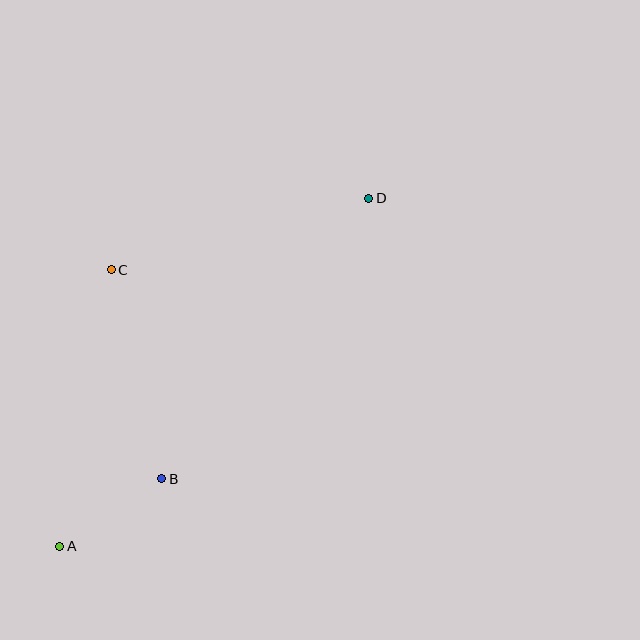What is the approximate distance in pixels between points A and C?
The distance between A and C is approximately 281 pixels.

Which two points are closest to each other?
Points A and B are closest to each other.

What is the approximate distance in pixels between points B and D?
The distance between B and D is approximately 349 pixels.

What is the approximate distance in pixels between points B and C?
The distance between B and C is approximately 215 pixels.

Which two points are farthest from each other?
Points A and D are farthest from each other.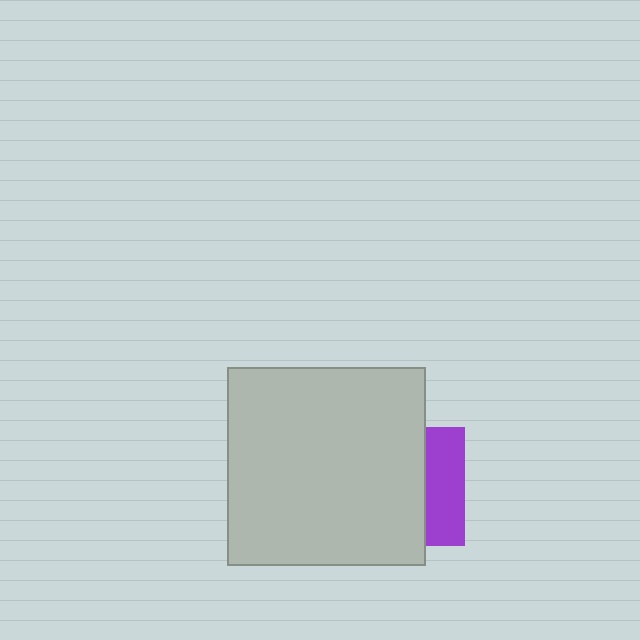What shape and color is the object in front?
The object in front is a light gray square.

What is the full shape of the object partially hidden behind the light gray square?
The partially hidden object is a purple square.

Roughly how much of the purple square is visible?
A small part of it is visible (roughly 33%).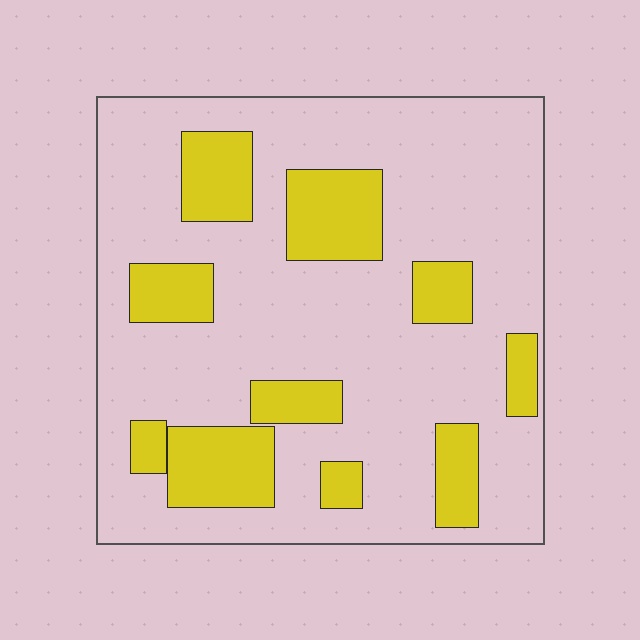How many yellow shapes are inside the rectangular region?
10.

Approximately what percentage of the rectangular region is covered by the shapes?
Approximately 25%.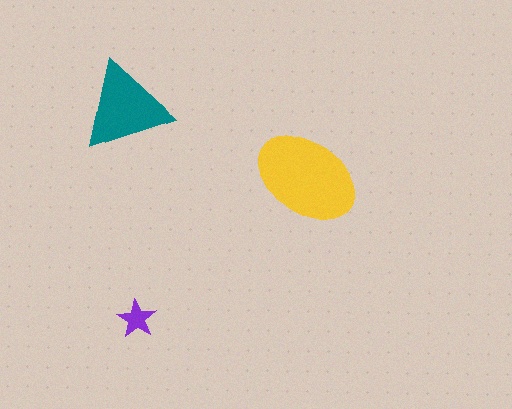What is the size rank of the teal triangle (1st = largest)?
2nd.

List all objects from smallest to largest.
The purple star, the teal triangle, the yellow ellipse.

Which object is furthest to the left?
The teal triangle is leftmost.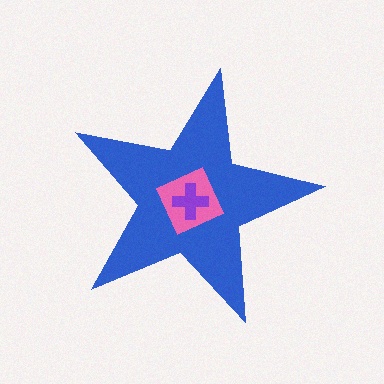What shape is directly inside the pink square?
The purple cross.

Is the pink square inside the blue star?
Yes.